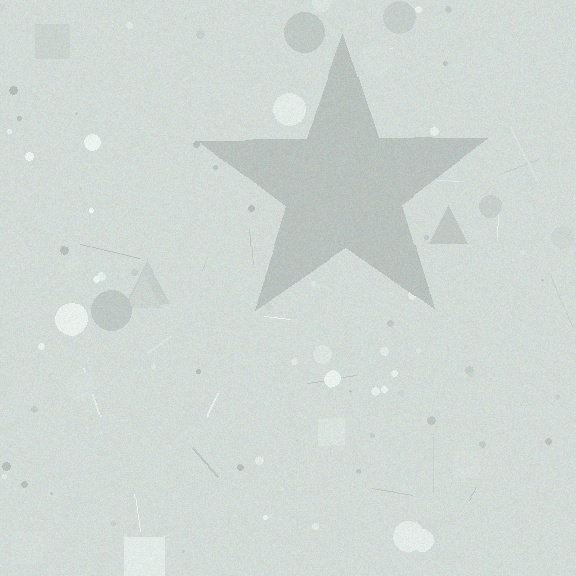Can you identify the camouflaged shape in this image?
The camouflaged shape is a star.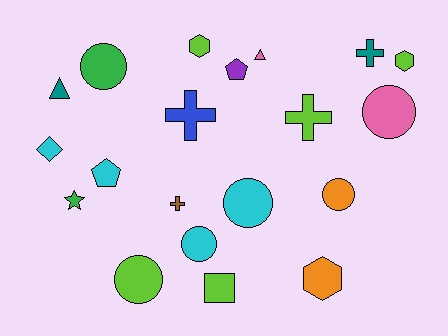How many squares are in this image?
There is 1 square.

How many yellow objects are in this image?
There are no yellow objects.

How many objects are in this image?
There are 20 objects.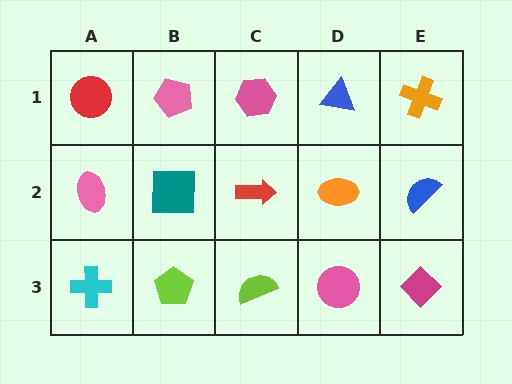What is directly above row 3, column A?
A pink ellipse.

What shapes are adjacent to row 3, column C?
A red arrow (row 2, column C), a lime pentagon (row 3, column B), a pink circle (row 3, column D).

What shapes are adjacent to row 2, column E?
An orange cross (row 1, column E), a magenta diamond (row 3, column E), an orange ellipse (row 2, column D).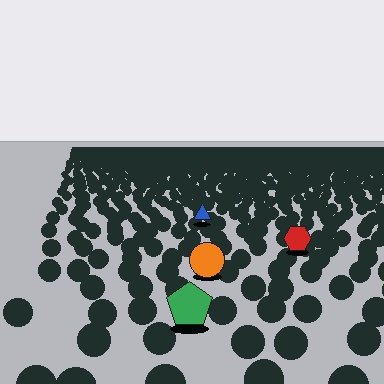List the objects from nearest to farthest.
From nearest to farthest: the green pentagon, the orange circle, the red hexagon, the blue triangle.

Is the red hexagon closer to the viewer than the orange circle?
No. The orange circle is closer — you can tell from the texture gradient: the ground texture is coarser near it.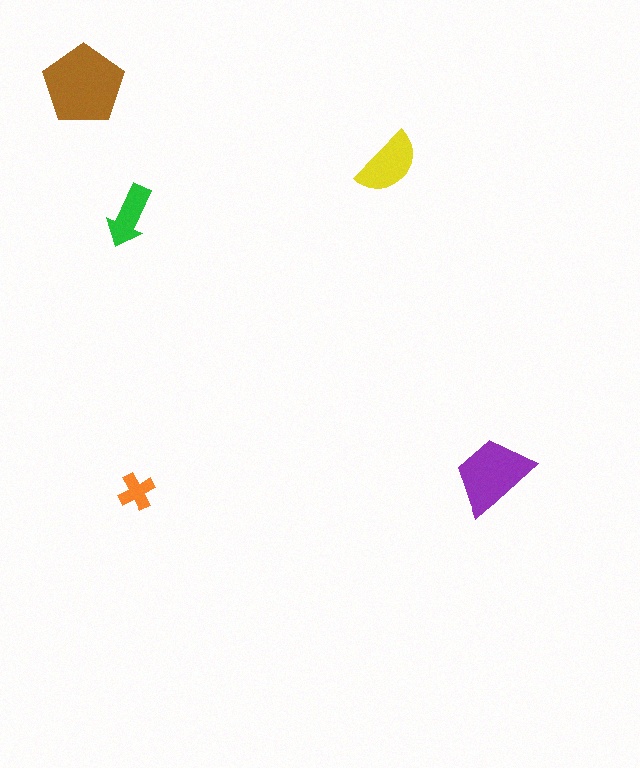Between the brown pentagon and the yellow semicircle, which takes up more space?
The brown pentagon.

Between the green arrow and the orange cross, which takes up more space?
The green arrow.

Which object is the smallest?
The orange cross.